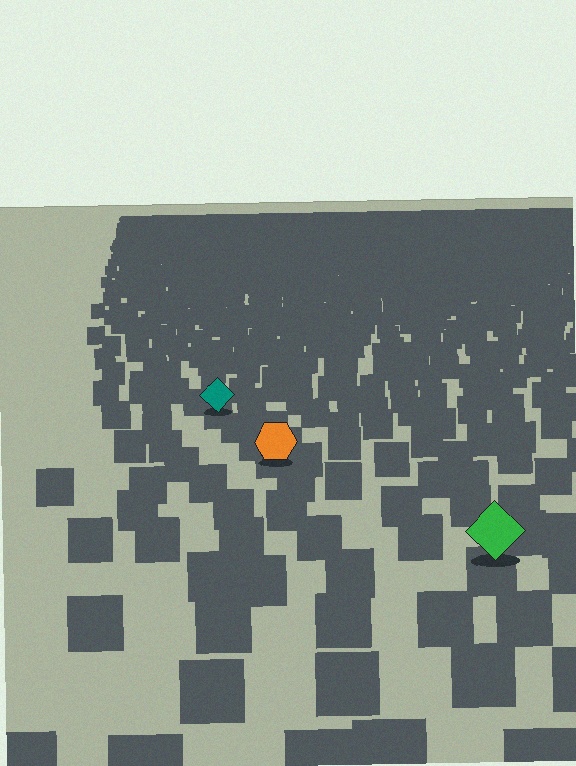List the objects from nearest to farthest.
From nearest to farthest: the green diamond, the orange hexagon, the teal diamond.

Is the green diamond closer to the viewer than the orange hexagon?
Yes. The green diamond is closer — you can tell from the texture gradient: the ground texture is coarser near it.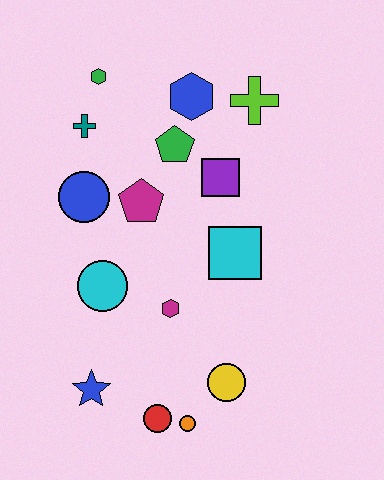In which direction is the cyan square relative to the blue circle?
The cyan square is to the right of the blue circle.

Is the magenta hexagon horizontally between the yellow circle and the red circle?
Yes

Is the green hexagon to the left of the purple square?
Yes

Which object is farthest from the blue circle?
The orange circle is farthest from the blue circle.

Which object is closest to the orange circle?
The red circle is closest to the orange circle.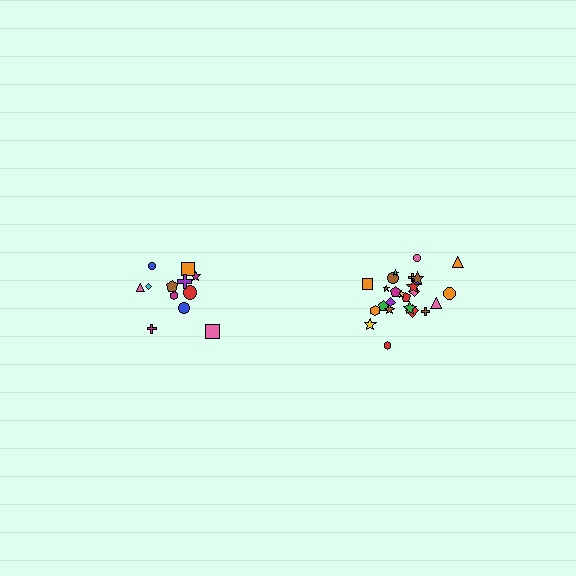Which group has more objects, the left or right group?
The right group.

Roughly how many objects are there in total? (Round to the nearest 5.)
Roughly 35 objects in total.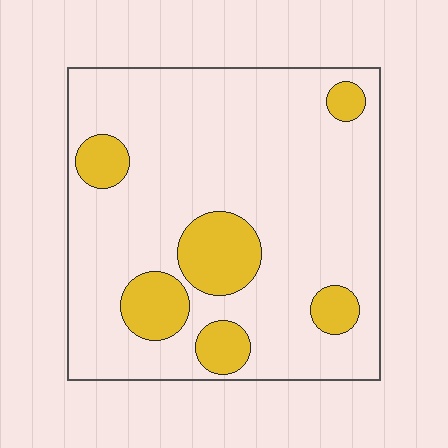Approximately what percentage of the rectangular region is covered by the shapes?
Approximately 20%.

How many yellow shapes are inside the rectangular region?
6.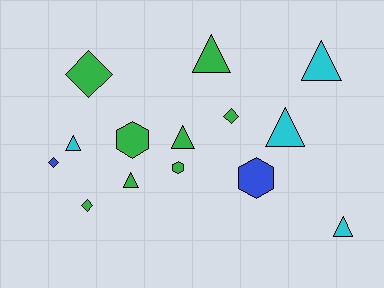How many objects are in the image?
There are 14 objects.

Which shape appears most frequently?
Triangle, with 7 objects.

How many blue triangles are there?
There are no blue triangles.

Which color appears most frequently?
Green, with 8 objects.